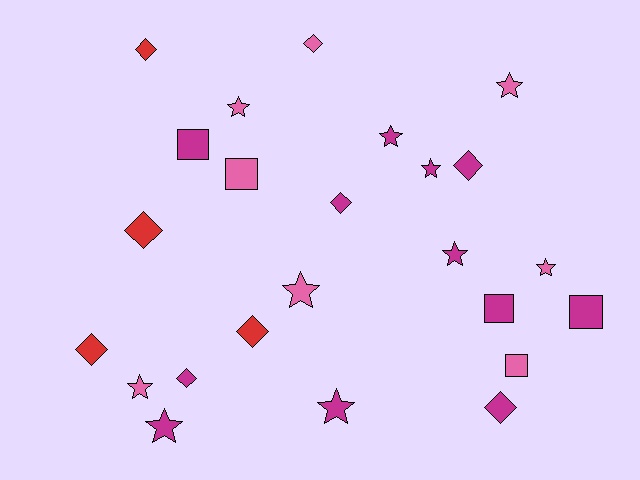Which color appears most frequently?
Magenta, with 12 objects.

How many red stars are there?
There are no red stars.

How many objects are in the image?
There are 24 objects.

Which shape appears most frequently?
Star, with 10 objects.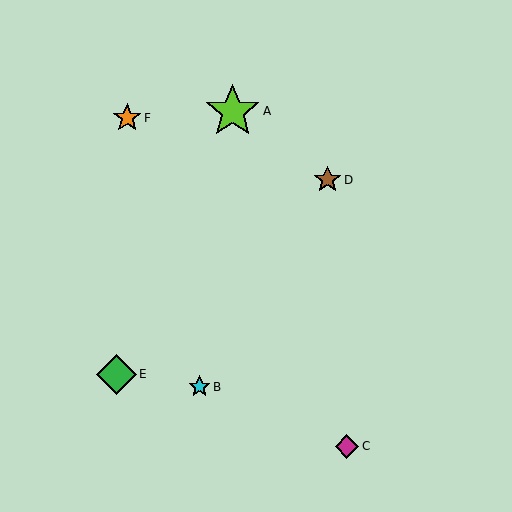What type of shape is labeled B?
Shape B is a cyan star.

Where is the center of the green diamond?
The center of the green diamond is at (116, 374).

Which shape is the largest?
The lime star (labeled A) is the largest.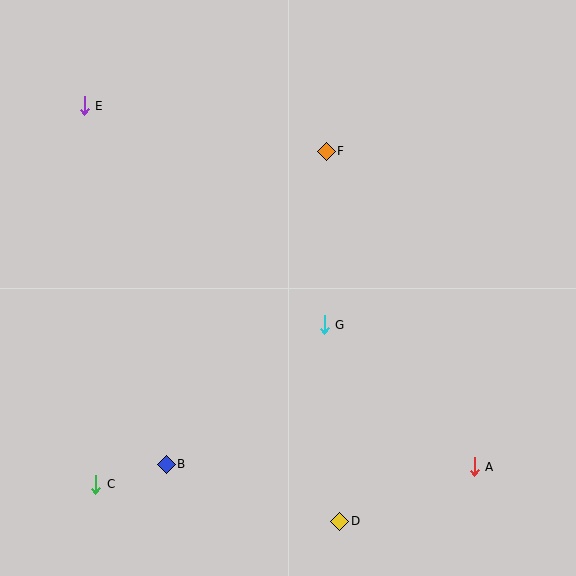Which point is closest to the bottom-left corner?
Point C is closest to the bottom-left corner.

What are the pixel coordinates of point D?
Point D is at (340, 521).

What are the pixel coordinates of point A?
Point A is at (474, 467).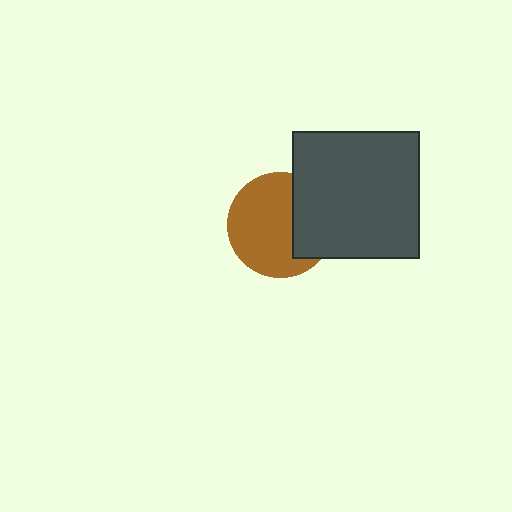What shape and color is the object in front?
The object in front is a dark gray square.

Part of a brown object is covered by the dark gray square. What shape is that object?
It is a circle.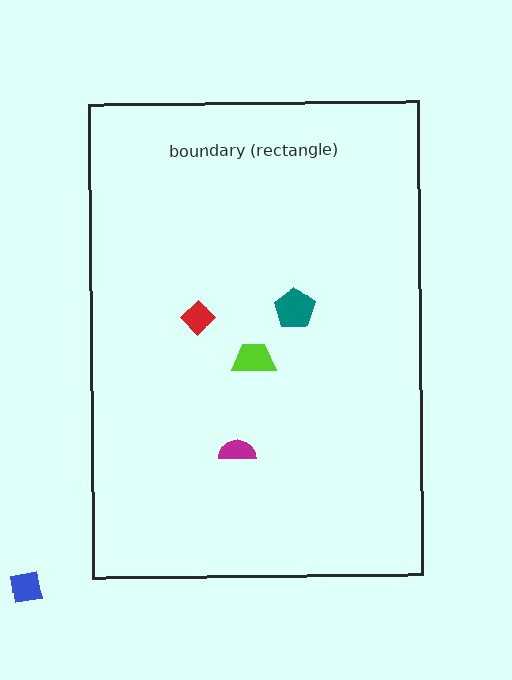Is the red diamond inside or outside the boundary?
Inside.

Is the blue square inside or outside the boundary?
Outside.